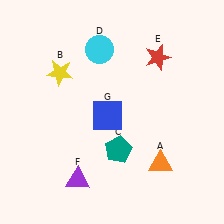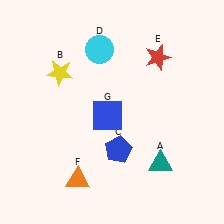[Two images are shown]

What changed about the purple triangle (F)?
In Image 1, F is purple. In Image 2, it changed to orange.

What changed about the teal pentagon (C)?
In Image 1, C is teal. In Image 2, it changed to blue.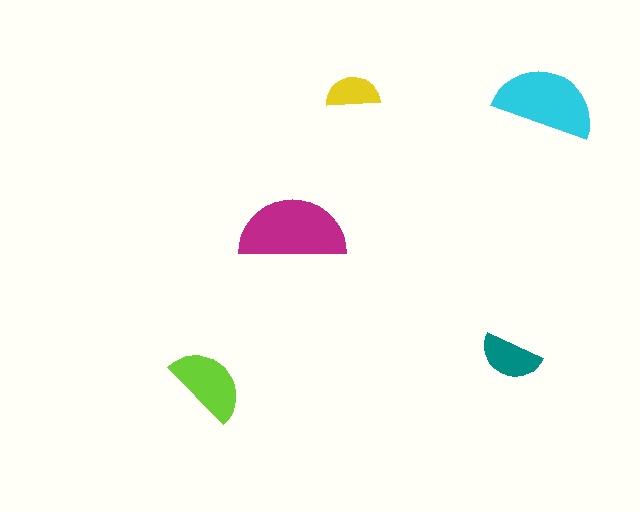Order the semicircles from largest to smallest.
the magenta one, the cyan one, the lime one, the teal one, the yellow one.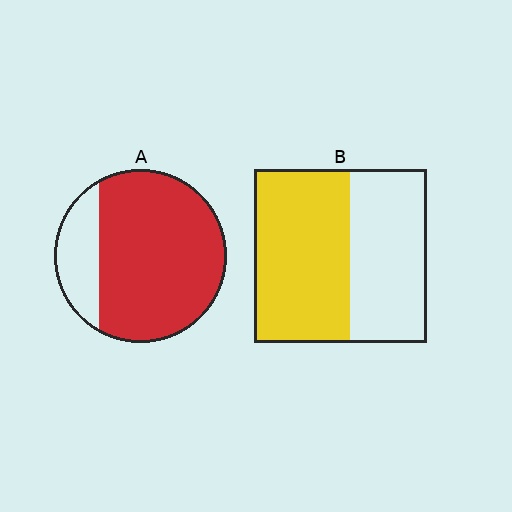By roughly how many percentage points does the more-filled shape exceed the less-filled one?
By roughly 25 percentage points (A over B).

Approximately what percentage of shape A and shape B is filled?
A is approximately 80% and B is approximately 55%.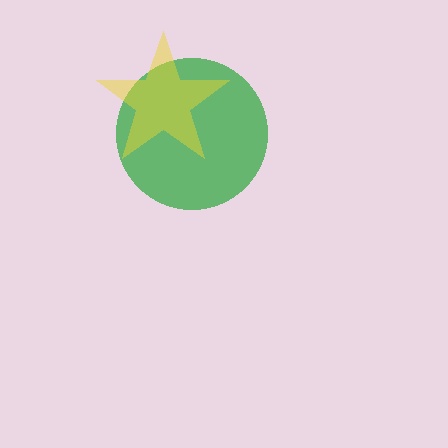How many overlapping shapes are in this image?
There are 2 overlapping shapes in the image.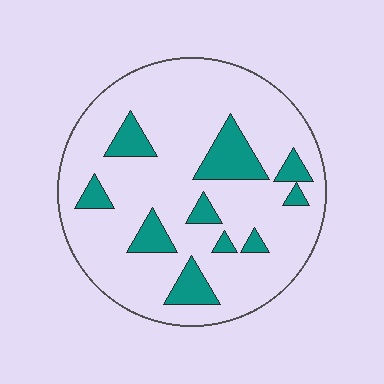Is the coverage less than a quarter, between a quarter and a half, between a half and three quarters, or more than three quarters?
Less than a quarter.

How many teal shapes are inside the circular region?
10.